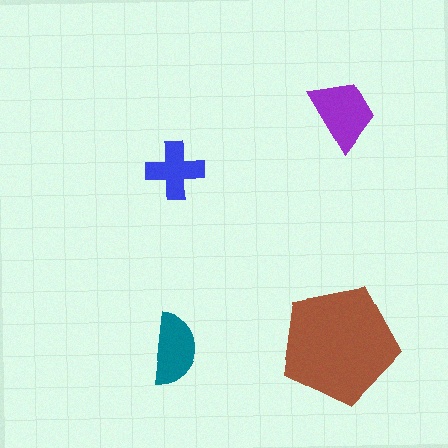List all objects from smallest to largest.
The blue cross, the teal semicircle, the purple trapezoid, the brown pentagon.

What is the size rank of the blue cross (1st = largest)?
4th.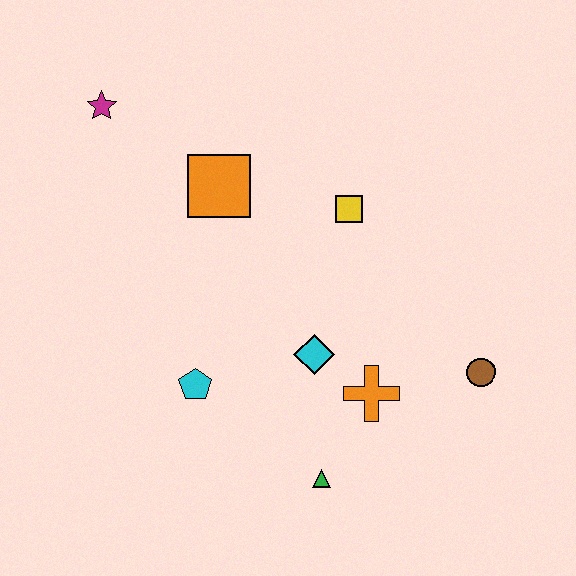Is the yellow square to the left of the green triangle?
No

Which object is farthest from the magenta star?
The brown circle is farthest from the magenta star.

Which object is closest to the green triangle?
The orange cross is closest to the green triangle.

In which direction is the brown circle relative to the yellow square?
The brown circle is below the yellow square.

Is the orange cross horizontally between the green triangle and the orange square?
No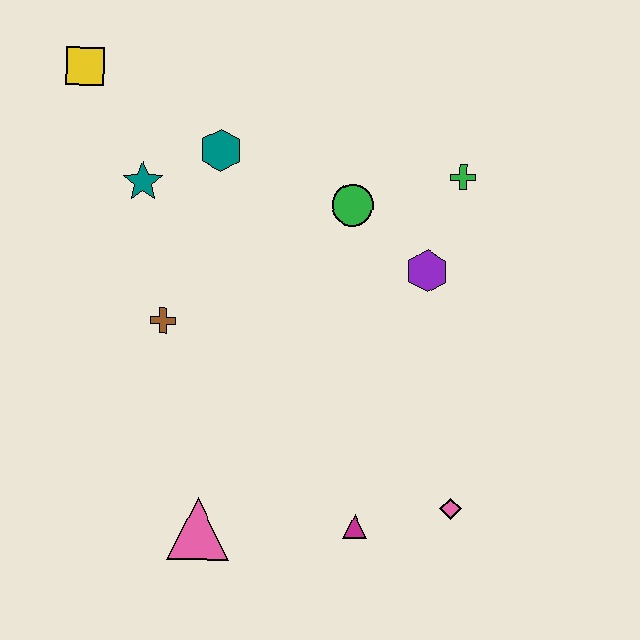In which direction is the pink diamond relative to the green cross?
The pink diamond is below the green cross.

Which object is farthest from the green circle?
The pink triangle is farthest from the green circle.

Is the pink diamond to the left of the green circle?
No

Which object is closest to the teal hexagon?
The teal star is closest to the teal hexagon.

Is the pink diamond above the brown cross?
No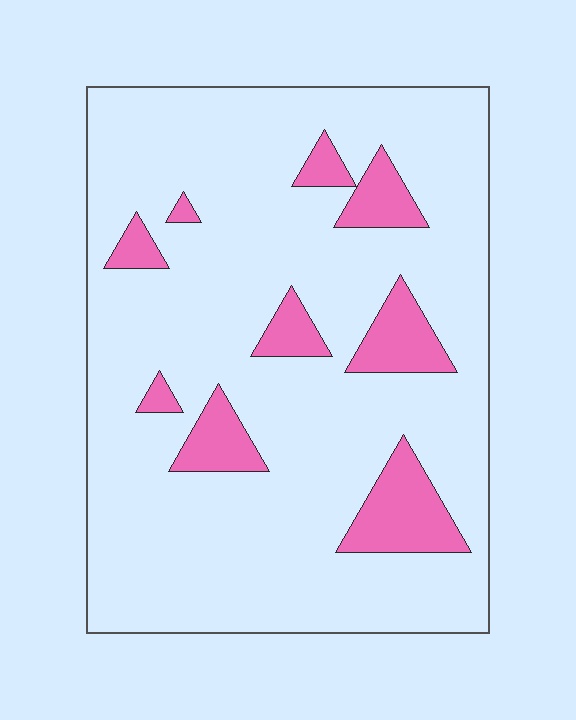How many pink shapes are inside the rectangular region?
9.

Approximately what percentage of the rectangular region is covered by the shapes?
Approximately 15%.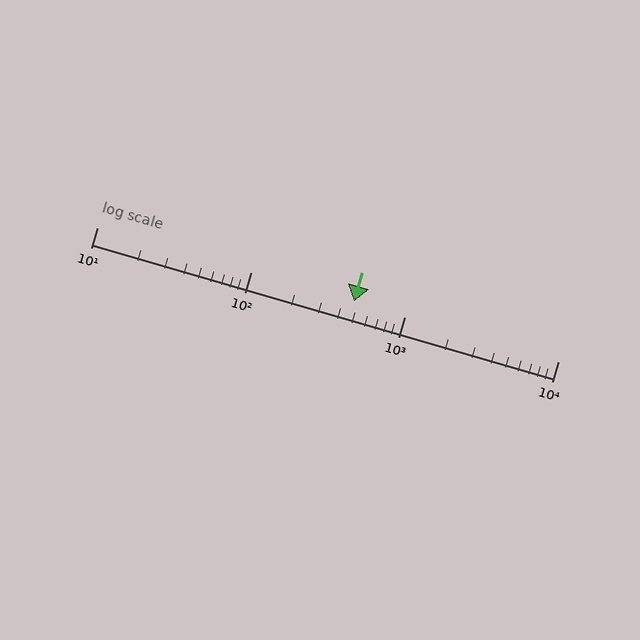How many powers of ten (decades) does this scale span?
The scale spans 3 decades, from 10 to 10000.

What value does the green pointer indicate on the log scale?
The pointer indicates approximately 470.